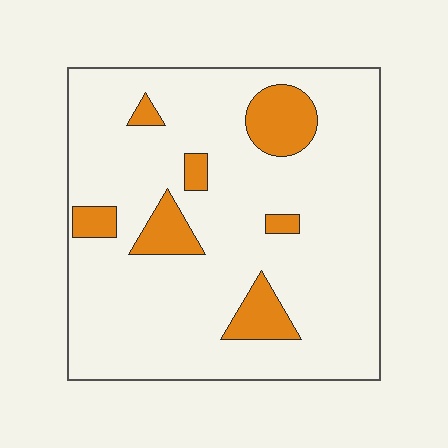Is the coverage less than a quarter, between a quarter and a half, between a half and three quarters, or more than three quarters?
Less than a quarter.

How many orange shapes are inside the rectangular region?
7.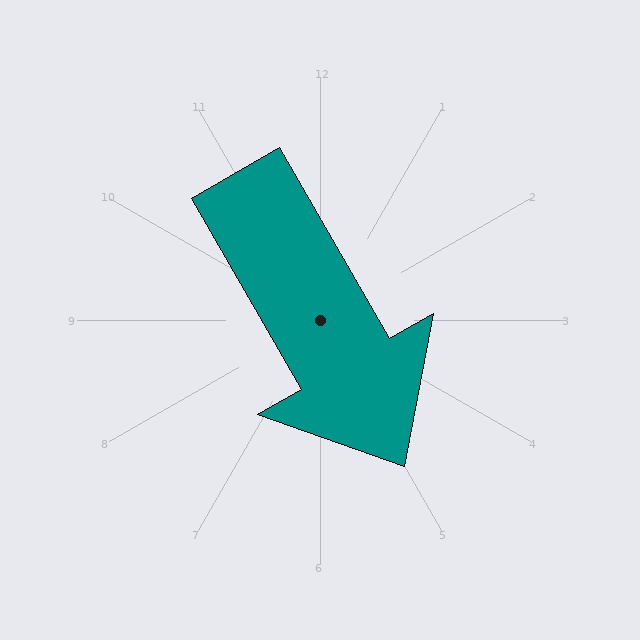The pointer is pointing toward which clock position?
Roughly 5 o'clock.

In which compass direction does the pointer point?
Southeast.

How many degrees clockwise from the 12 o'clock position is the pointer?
Approximately 150 degrees.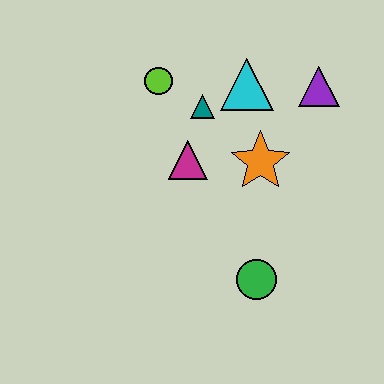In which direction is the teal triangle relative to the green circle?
The teal triangle is above the green circle.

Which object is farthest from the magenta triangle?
The purple triangle is farthest from the magenta triangle.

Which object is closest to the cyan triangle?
The teal triangle is closest to the cyan triangle.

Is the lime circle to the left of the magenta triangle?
Yes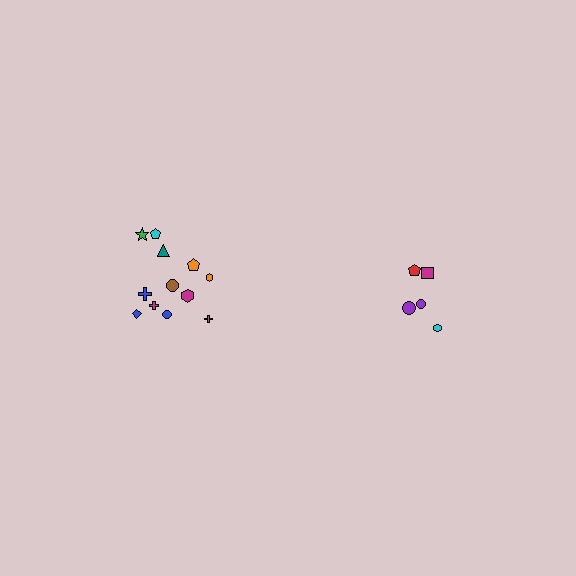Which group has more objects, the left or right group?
The left group.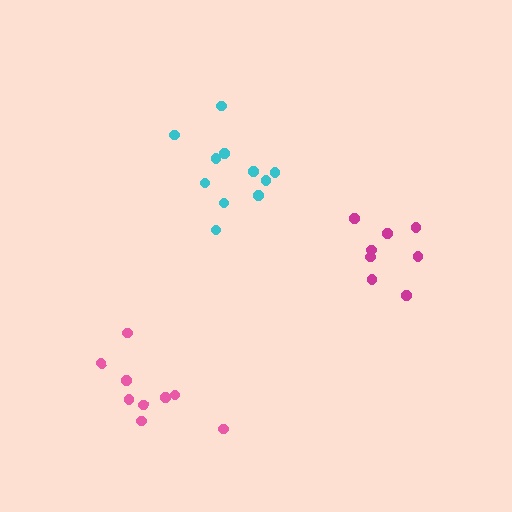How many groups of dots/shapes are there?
There are 3 groups.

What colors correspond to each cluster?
The clusters are colored: cyan, magenta, pink.